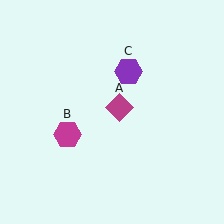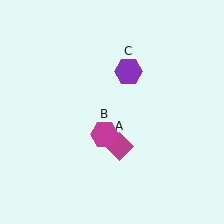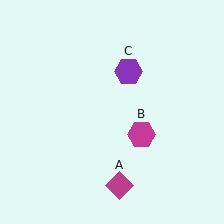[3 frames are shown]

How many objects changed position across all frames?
2 objects changed position: magenta diamond (object A), magenta hexagon (object B).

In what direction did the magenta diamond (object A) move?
The magenta diamond (object A) moved down.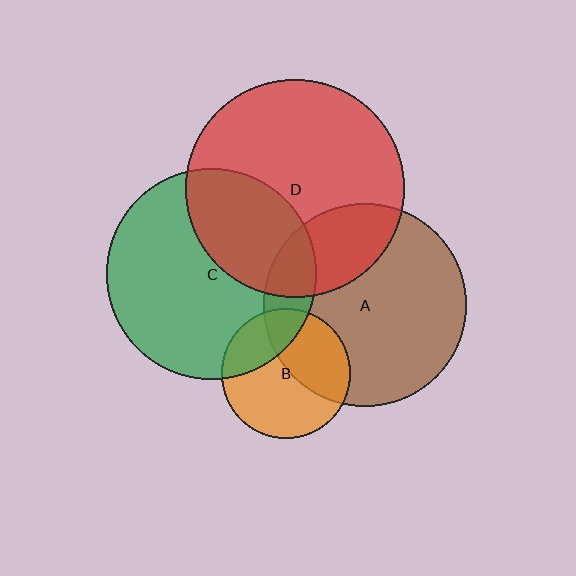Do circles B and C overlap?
Yes.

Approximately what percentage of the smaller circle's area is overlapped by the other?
Approximately 25%.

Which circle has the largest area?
Circle D (red).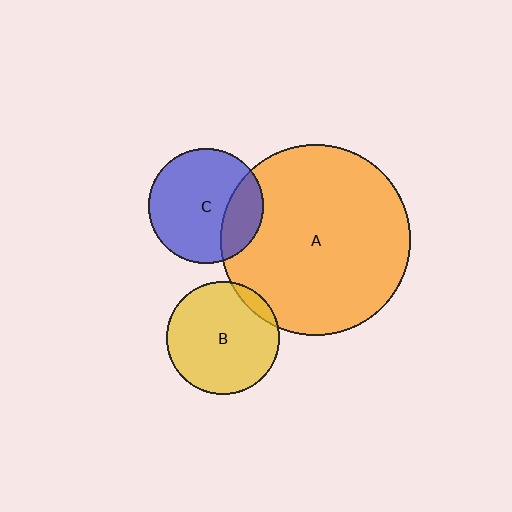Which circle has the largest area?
Circle A (orange).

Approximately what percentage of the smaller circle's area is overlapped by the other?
Approximately 25%.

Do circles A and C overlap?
Yes.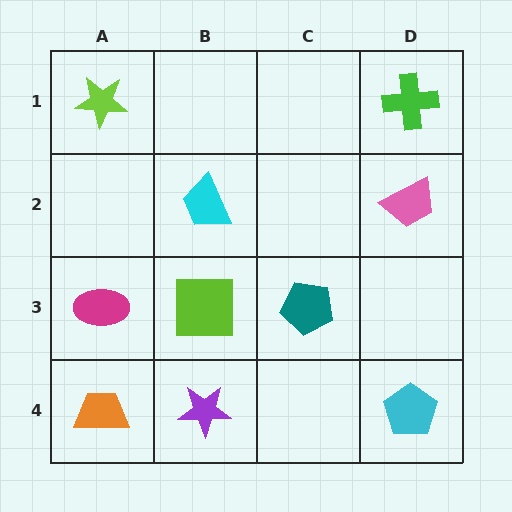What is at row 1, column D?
A green cross.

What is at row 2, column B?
A cyan trapezoid.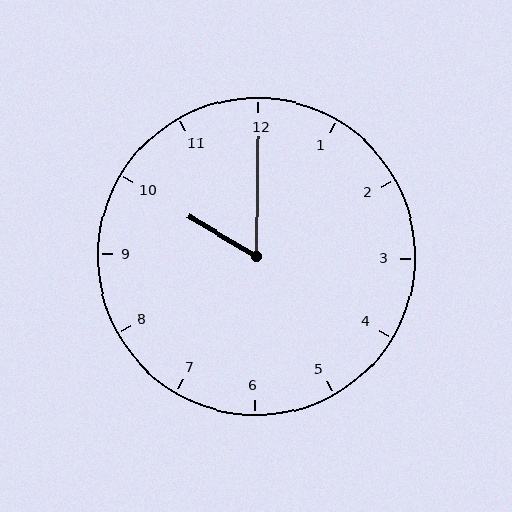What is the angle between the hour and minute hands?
Approximately 60 degrees.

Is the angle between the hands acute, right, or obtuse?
It is acute.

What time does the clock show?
10:00.